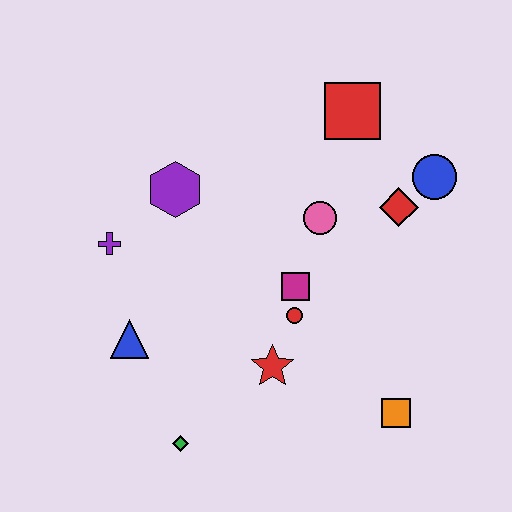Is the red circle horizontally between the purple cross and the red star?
No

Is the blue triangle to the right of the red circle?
No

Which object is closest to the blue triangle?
The purple cross is closest to the blue triangle.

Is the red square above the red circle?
Yes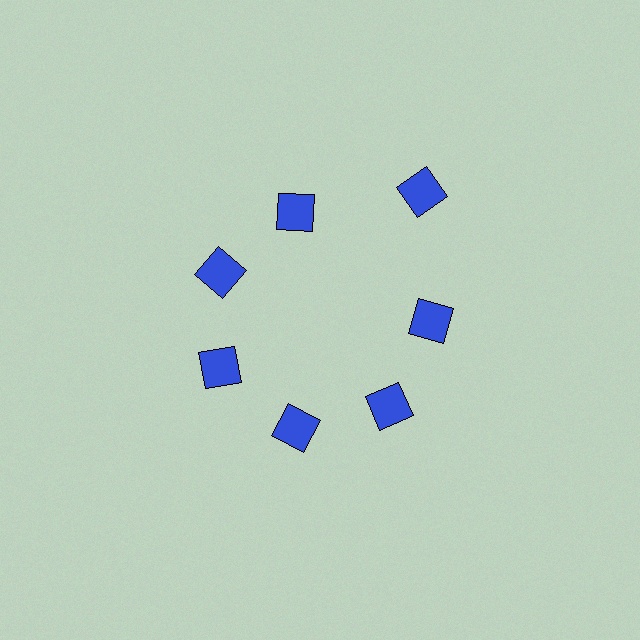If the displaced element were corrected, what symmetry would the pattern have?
It would have 7-fold rotational symmetry — the pattern would map onto itself every 51 degrees.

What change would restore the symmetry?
The symmetry would be restored by moving it inward, back onto the ring so that all 7 squares sit at equal angles and equal distance from the center.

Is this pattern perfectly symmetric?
No. The 7 blue squares are arranged in a ring, but one element near the 1 o'clock position is pushed outward from the center, breaking the 7-fold rotational symmetry.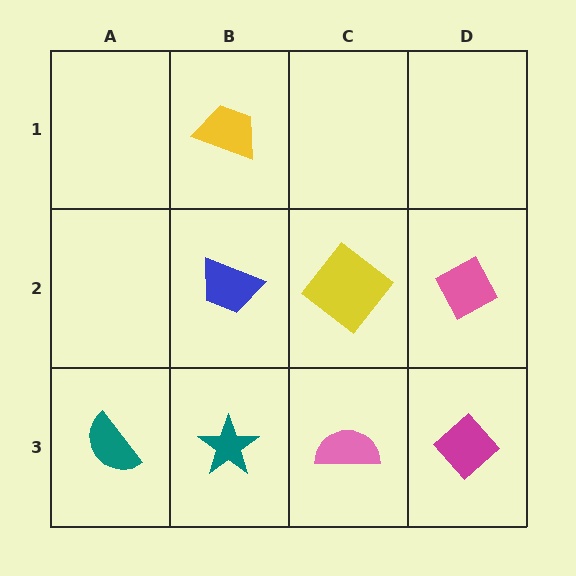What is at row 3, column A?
A teal semicircle.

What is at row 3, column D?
A magenta diamond.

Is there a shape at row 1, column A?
No, that cell is empty.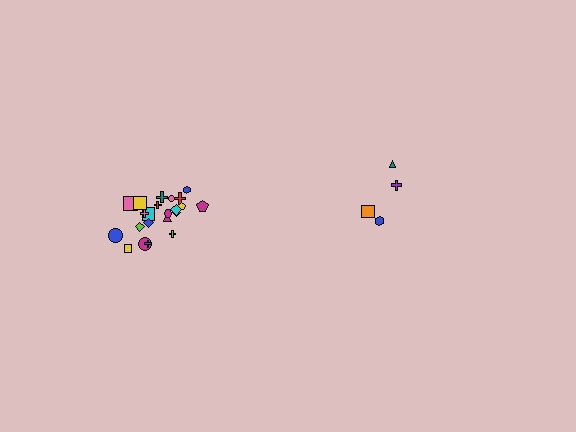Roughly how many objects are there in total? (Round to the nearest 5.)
Roughly 25 objects in total.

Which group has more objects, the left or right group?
The left group.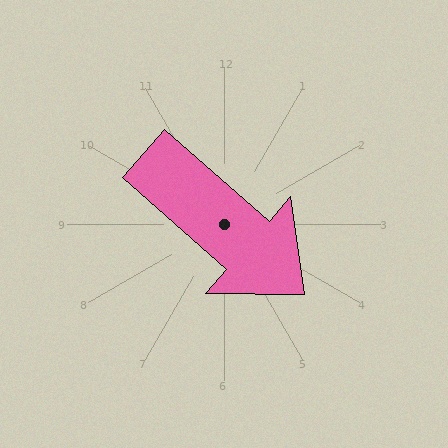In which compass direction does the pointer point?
Southeast.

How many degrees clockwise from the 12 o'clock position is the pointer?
Approximately 131 degrees.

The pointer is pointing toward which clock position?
Roughly 4 o'clock.